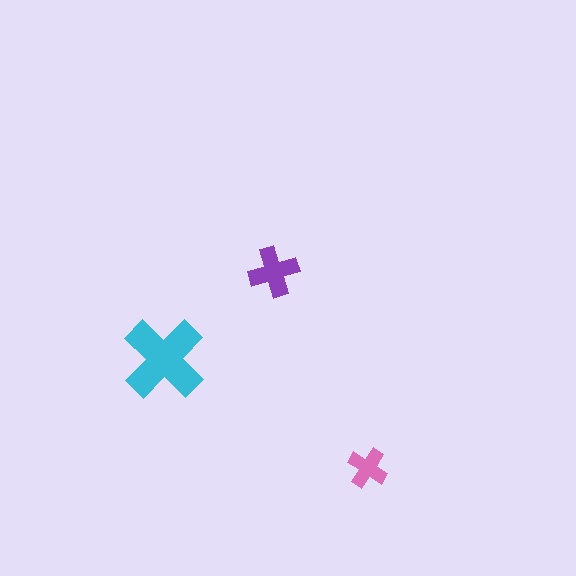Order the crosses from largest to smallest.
the cyan one, the purple one, the pink one.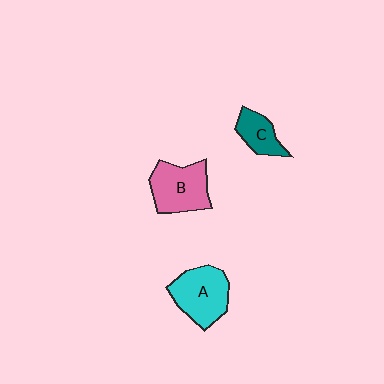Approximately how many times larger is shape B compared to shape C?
Approximately 1.7 times.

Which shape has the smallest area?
Shape C (teal).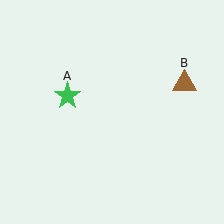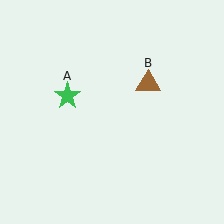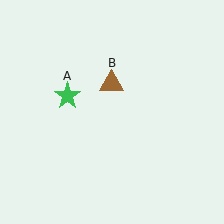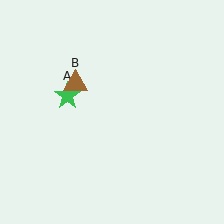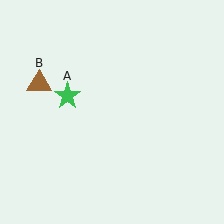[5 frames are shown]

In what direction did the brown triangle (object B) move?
The brown triangle (object B) moved left.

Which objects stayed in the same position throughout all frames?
Green star (object A) remained stationary.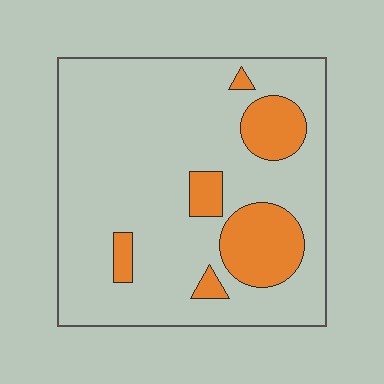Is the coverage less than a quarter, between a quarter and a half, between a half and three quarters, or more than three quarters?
Less than a quarter.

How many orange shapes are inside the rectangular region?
6.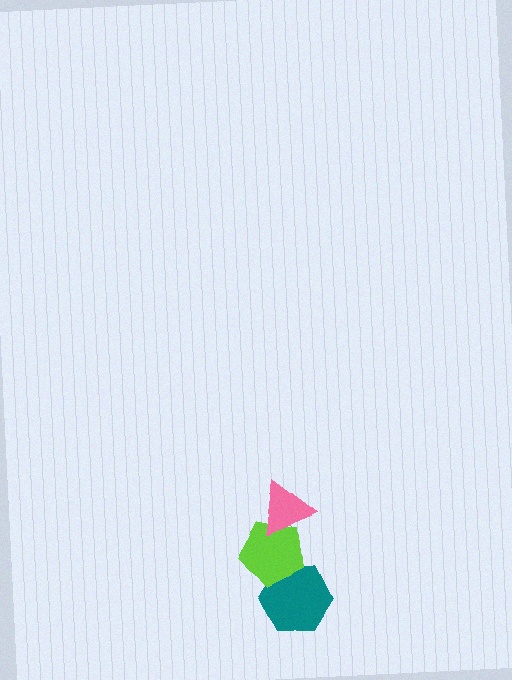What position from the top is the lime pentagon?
The lime pentagon is 2nd from the top.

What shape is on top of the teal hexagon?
The lime pentagon is on top of the teal hexagon.